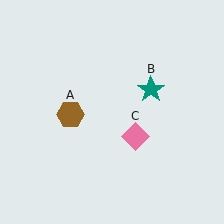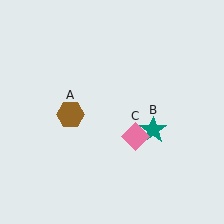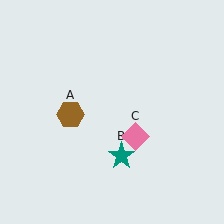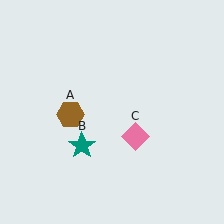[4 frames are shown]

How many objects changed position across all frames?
1 object changed position: teal star (object B).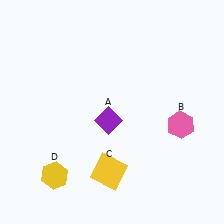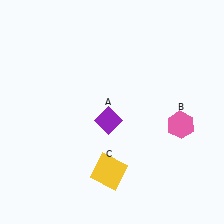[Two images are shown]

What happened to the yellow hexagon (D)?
The yellow hexagon (D) was removed in Image 2. It was in the bottom-left area of Image 1.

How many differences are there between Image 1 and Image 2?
There is 1 difference between the two images.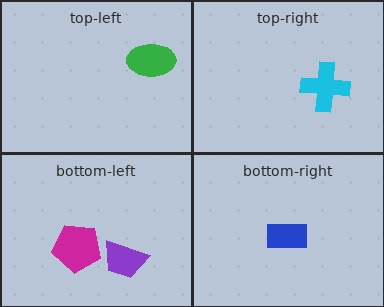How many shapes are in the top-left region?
1.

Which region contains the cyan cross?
The top-right region.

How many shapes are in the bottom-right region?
1.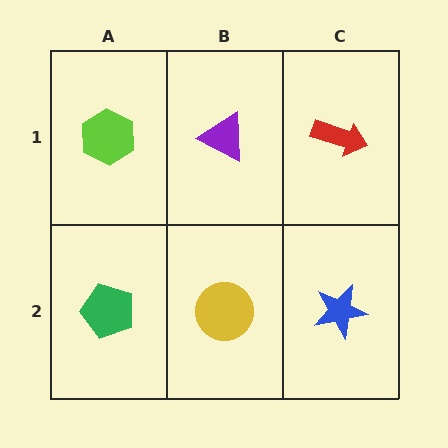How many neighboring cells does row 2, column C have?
2.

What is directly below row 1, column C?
A blue star.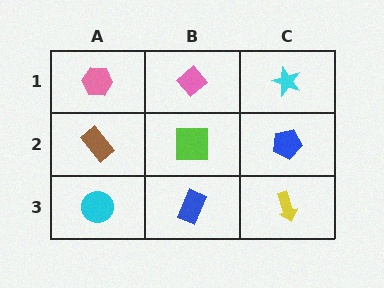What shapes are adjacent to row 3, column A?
A brown rectangle (row 2, column A), a blue rectangle (row 3, column B).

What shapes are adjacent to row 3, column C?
A blue pentagon (row 2, column C), a blue rectangle (row 3, column B).